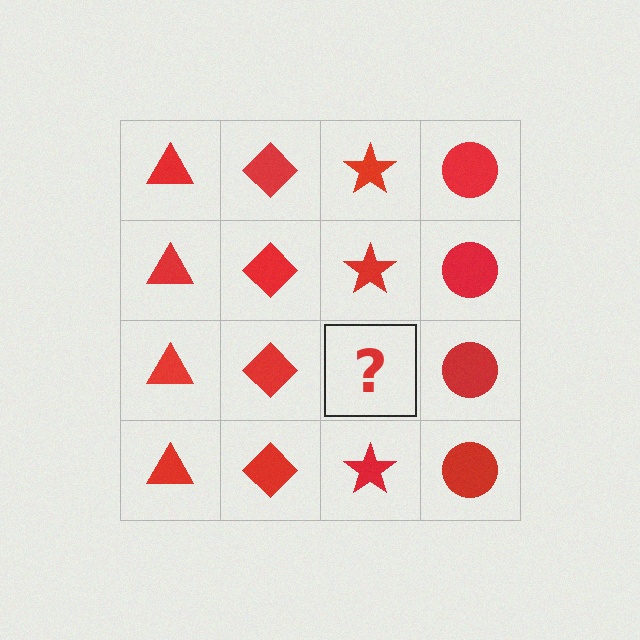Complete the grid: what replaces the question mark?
The question mark should be replaced with a red star.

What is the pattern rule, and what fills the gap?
The rule is that each column has a consistent shape. The gap should be filled with a red star.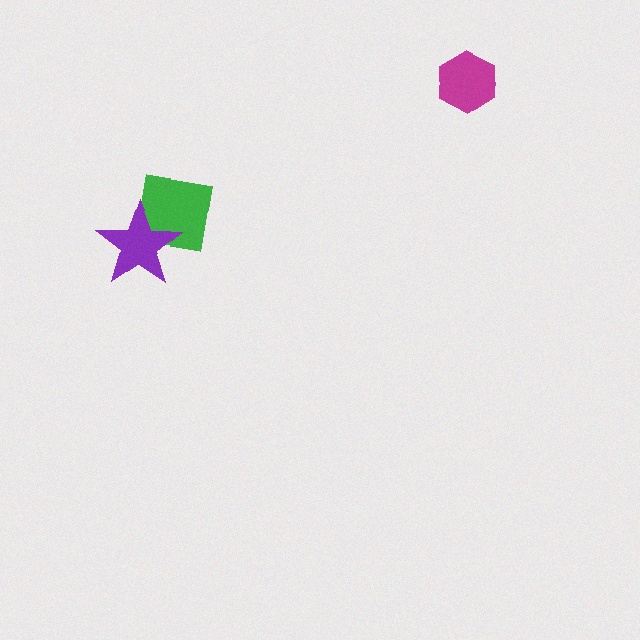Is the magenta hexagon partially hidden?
No, no other shape covers it.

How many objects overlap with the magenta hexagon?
0 objects overlap with the magenta hexagon.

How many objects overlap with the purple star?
1 object overlaps with the purple star.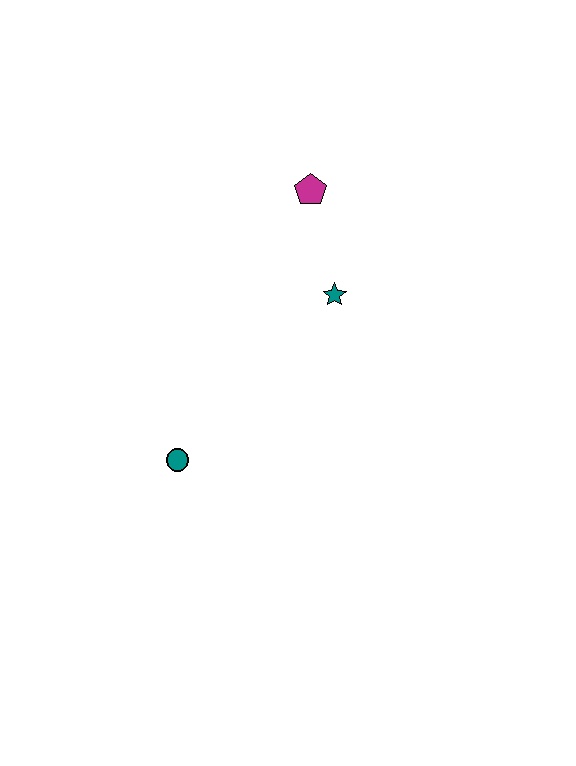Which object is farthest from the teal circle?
The magenta pentagon is farthest from the teal circle.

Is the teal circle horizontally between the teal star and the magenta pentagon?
No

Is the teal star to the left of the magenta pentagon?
No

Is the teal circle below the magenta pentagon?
Yes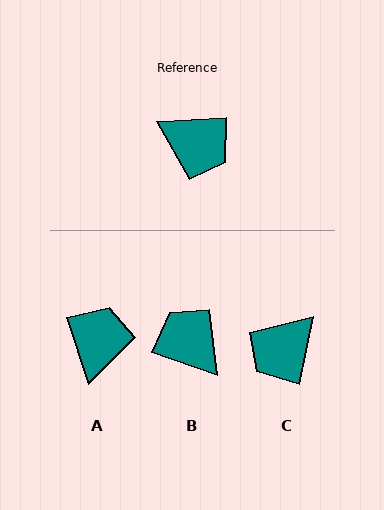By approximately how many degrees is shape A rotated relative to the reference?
Approximately 105 degrees counter-clockwise.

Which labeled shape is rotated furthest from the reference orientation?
B, about 158 degrees away.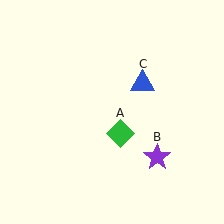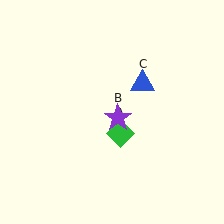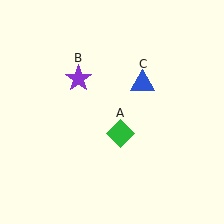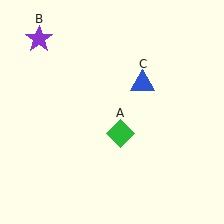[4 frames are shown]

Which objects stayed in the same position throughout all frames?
Green diamond (object A) and blue triangle (object C) remained stationary.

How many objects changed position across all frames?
1 object changed position: purple star (object B).